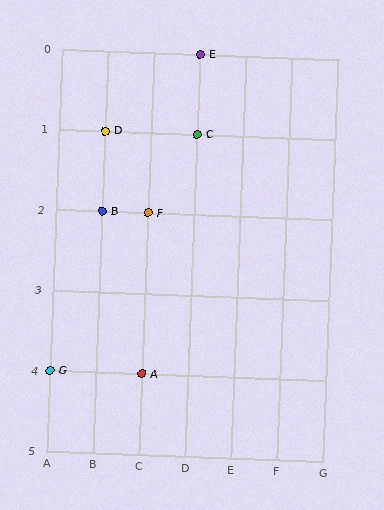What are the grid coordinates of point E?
Point E is at grid coordinates (D, 0).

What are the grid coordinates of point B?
Point B is at grid coordinates (B, 2).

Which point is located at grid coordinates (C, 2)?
Point F is at (C, 2).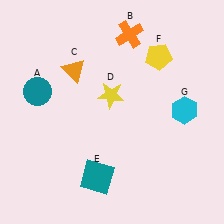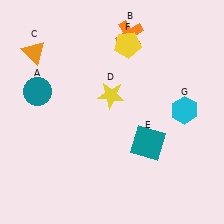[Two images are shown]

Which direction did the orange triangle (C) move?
The orange triangle (C) moved left.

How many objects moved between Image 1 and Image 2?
3 objects moved between the two images.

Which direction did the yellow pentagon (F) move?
The yellow pentagon (F) moved left.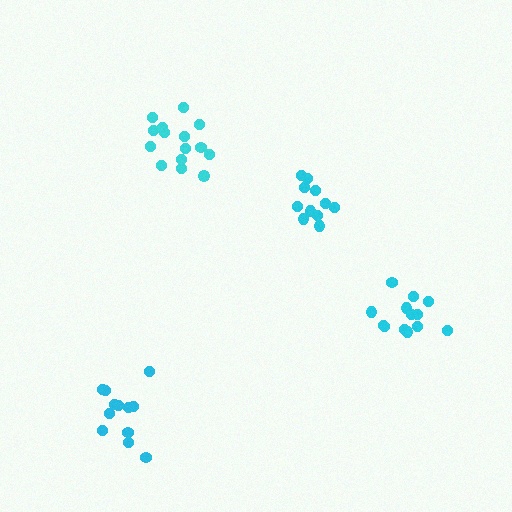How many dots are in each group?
Group 1: 11 dots, Group 2: 12 dots, Group 3: 15 dots, Group 4: 13 dots (51 total).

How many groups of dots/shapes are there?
There are 4 groups.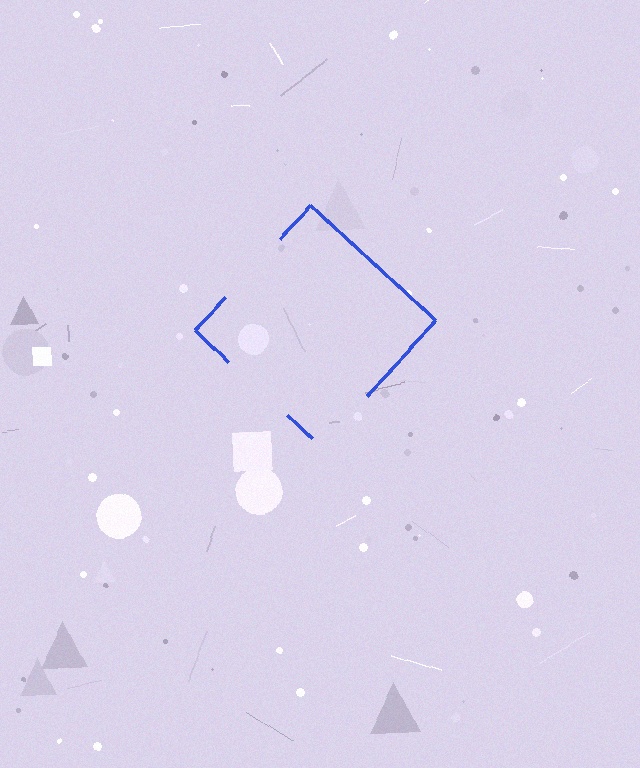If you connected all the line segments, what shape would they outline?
They would outline a diamond.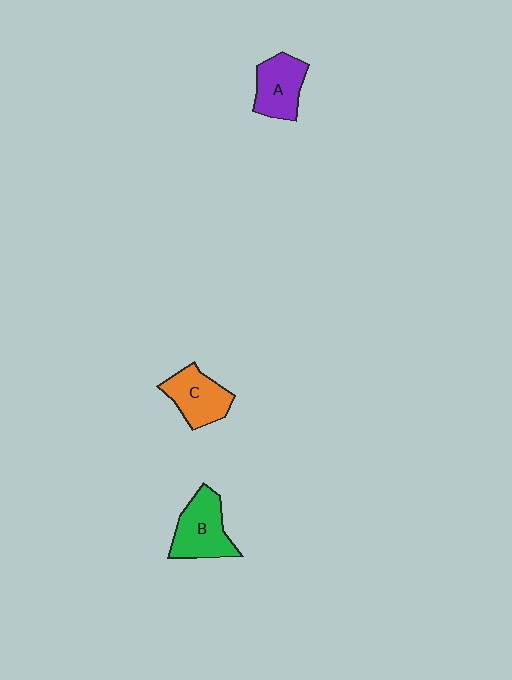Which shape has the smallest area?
Shape A (purple).